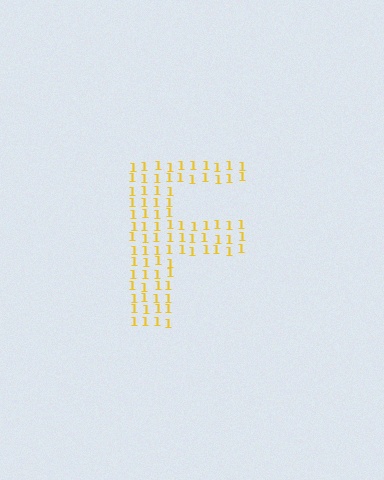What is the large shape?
The large shape is the letter F.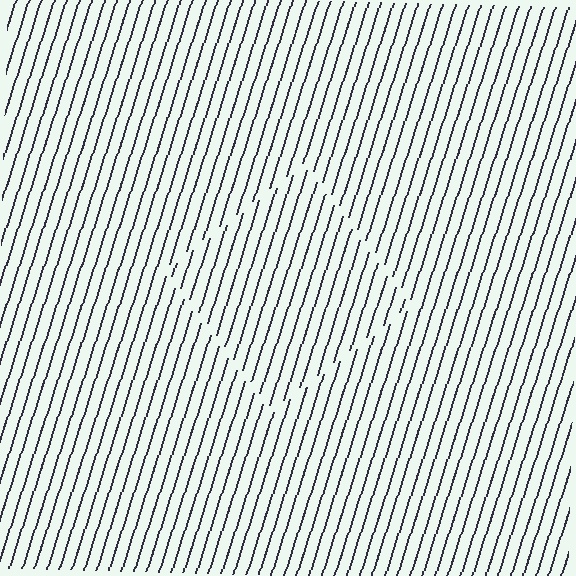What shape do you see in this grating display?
An illusory square. The interior of the shape contains the same grating, shifted by half a period — the contour is defined by the phase discontinuity where line-ends from the inner and outer gratings abut.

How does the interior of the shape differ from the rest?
The interior of the shape contains the same grating, shifted by half a period — the contour is defined by the phase discontinuity where line-ends from the inner and outer gratings abut.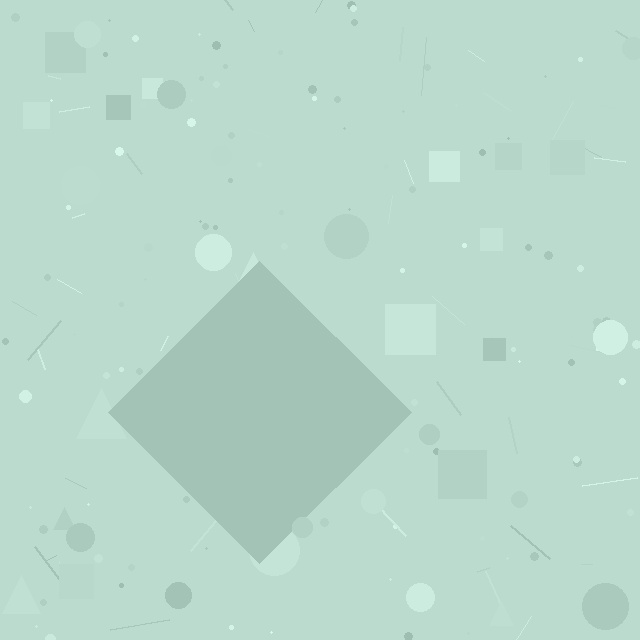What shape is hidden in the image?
A diamond is hidden in the image.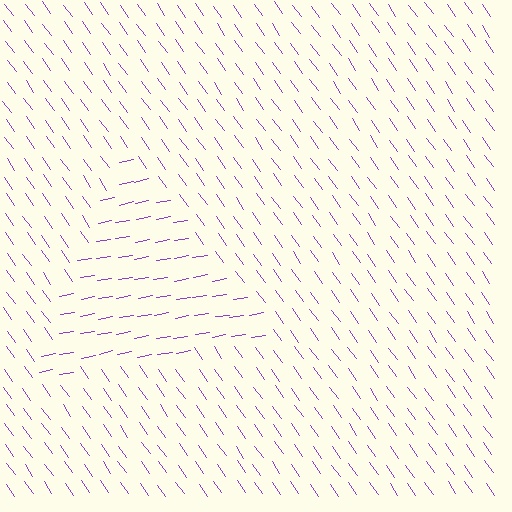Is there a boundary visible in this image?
Yes, there is a texture boundary formed by a change in line orientation.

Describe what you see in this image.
The image is filled with small purple line segments. A triangle region in the image has lines oriented differently from the surrounding lines, creating a visible texture boundary.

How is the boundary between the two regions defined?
The boundary is defined purely by a change in line orientation (approximately 65 degrees difference). All lines are the same color and thickness.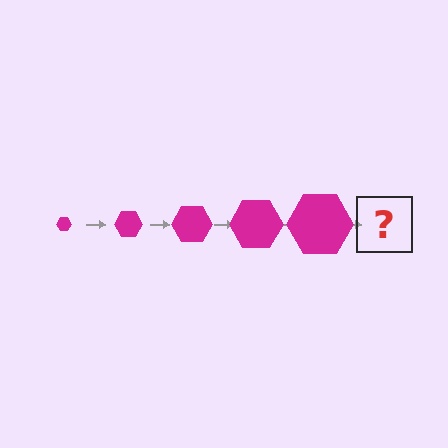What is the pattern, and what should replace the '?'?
The pattern is that the hexagon gets progressively larger each step. The '?' should be a magenta hexagon, larger than the previous one.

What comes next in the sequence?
The next element should be a magenta hexagon, larger than the previous one.